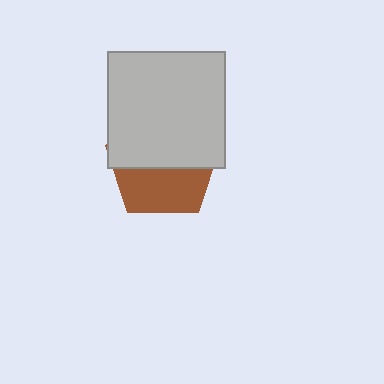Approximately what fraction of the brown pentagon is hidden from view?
Roughly 57% of the brown pentagon is hidden behind the light gray square.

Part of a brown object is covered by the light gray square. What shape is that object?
It is a pentagon.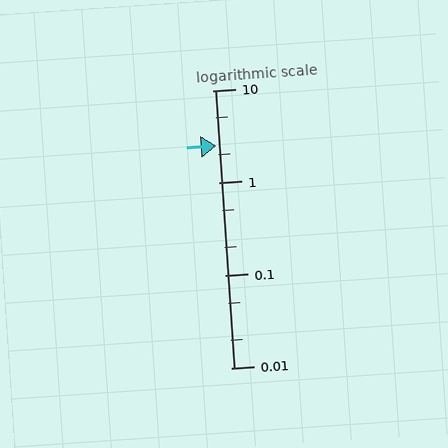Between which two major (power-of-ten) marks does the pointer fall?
The pointer is between 1 and 10.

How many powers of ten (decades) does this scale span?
The scale spans 3 decades, from 0.01 to 10.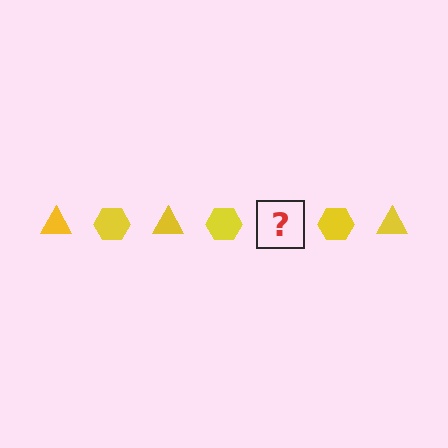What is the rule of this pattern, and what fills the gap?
The rule is that the pattern cycles through triangle, hexagon shapes in yellow. The gap should be filled with a yellow triangle.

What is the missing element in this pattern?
The missing element is a yellow triangle.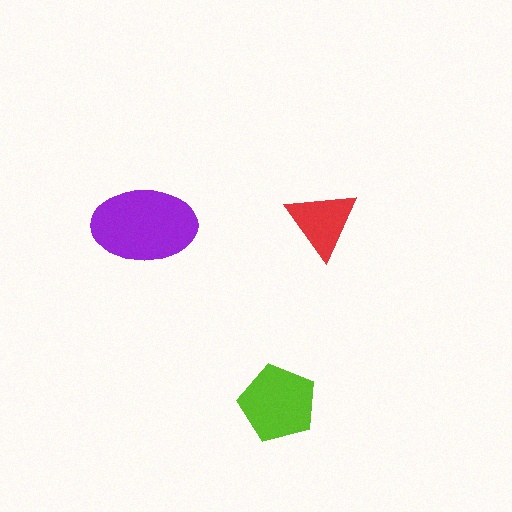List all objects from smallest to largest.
The red triangle, the lime pentagon, the purple ellipse.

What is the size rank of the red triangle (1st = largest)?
3rd.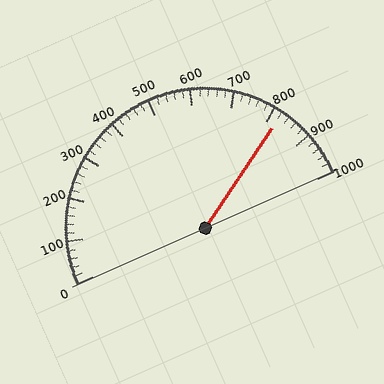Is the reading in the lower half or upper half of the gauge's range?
The reading is in the upper half of the range (0 to 1000).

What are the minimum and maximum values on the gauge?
The gauge ranges from 0 to 1000.